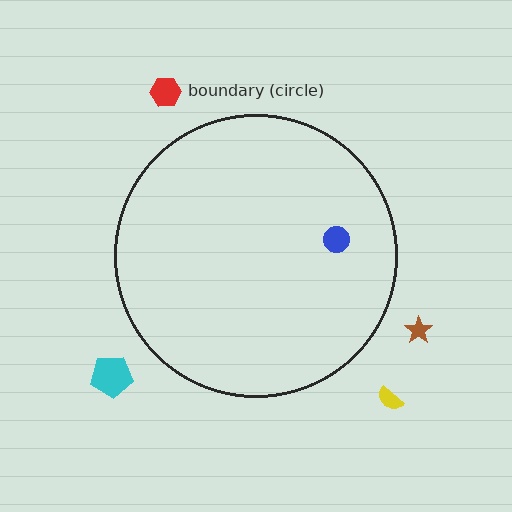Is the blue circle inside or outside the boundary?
Inside.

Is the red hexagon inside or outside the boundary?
Outside.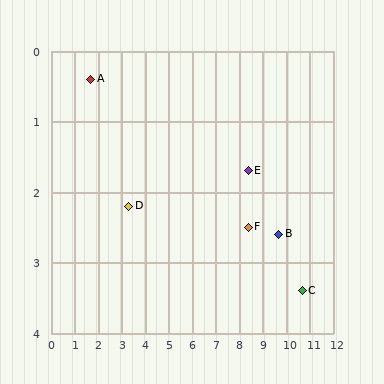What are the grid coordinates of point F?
Point F is at approximately (8.4, 2.5).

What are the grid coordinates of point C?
Point C is at approximately (10.7, 3.4).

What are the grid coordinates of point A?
Point A is at approximately (1.7, 0.4).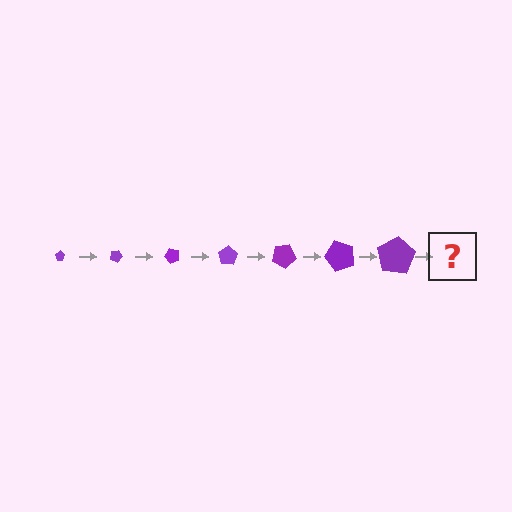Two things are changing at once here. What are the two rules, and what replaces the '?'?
The two rules are that the pentagon grows larger each step and it rotates 25 degrees each step. The '?' should be a pentagon, larger than the previous one and rotated 175 degrees from the start.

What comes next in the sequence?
The next element should be a pentagon, larger than the previous one and rotated 175 degrees from the start.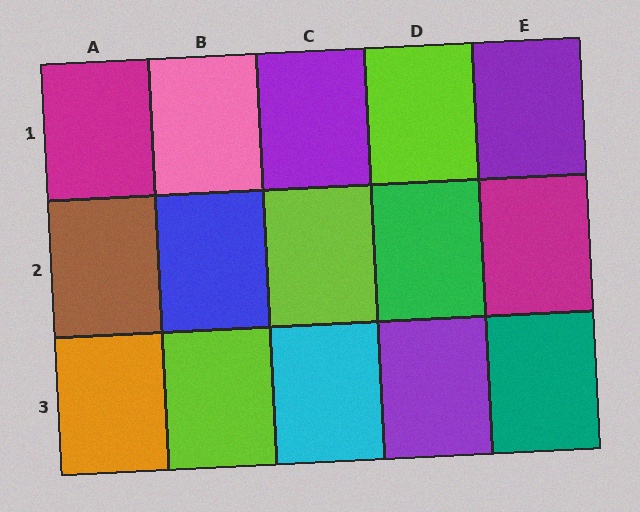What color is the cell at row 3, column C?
Cyan.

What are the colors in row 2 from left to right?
Brown, blue, lime, green, magenta.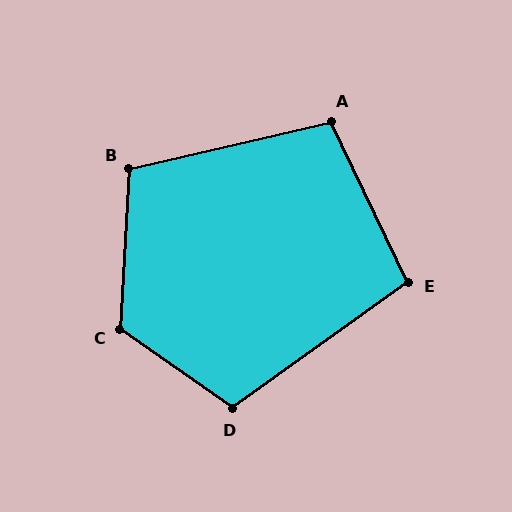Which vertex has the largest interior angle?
C, at approximately 122 degrees.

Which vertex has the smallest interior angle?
E, at approximately 100 degrees.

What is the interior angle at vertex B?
Approximately 106 degrees (obtuse).